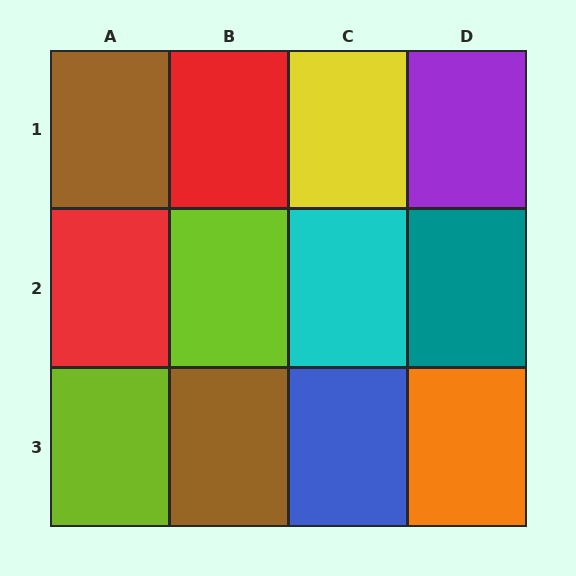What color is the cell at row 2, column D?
Teal.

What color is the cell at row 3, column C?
Blue.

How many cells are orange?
1 cell is orange.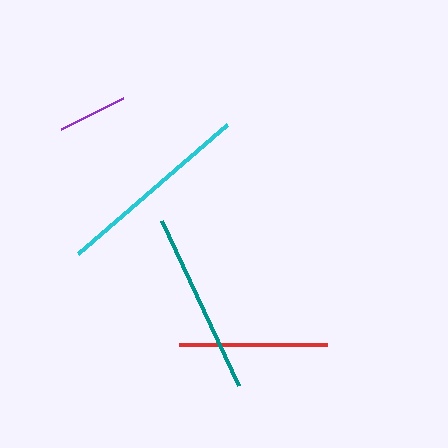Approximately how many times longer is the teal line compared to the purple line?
The teal line is approximately 2.6 times the length of the purple line.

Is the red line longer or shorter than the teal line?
The teal line is longer than the red line.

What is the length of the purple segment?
The purple segment is approximately 69 pixels long.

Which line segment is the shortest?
The purple line is the shortest at approximately 69 pixels.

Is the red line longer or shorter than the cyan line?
The cyan line is longer than the red line.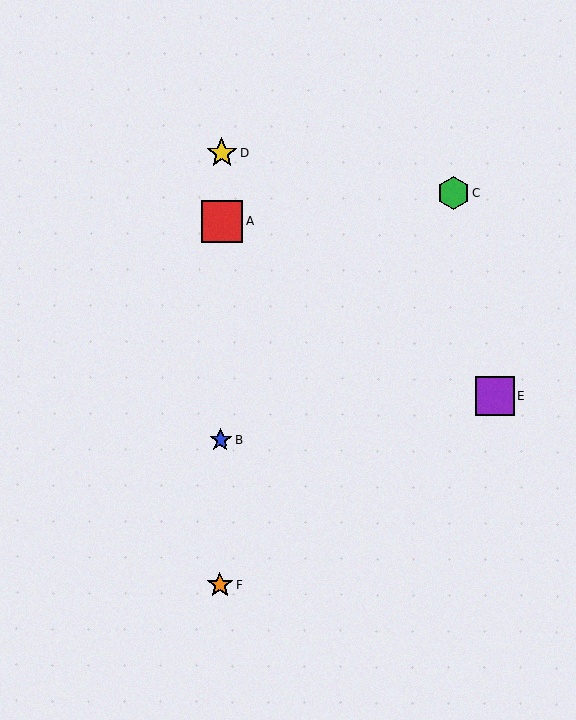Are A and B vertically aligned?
Yes, both are at x≈222.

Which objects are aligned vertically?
Objects A, B, D, F are aligned vertically.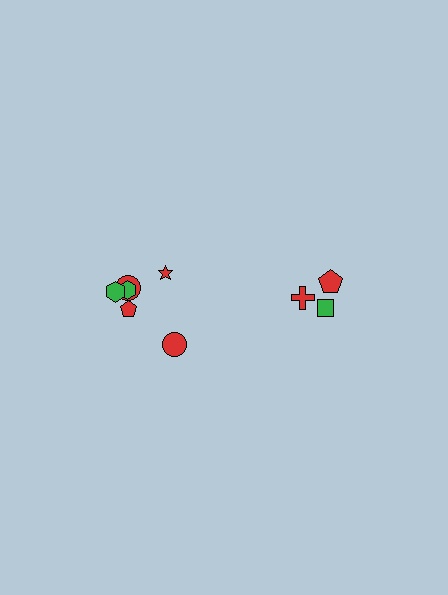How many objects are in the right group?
There are 3 objects.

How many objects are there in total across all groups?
There are 9 objects.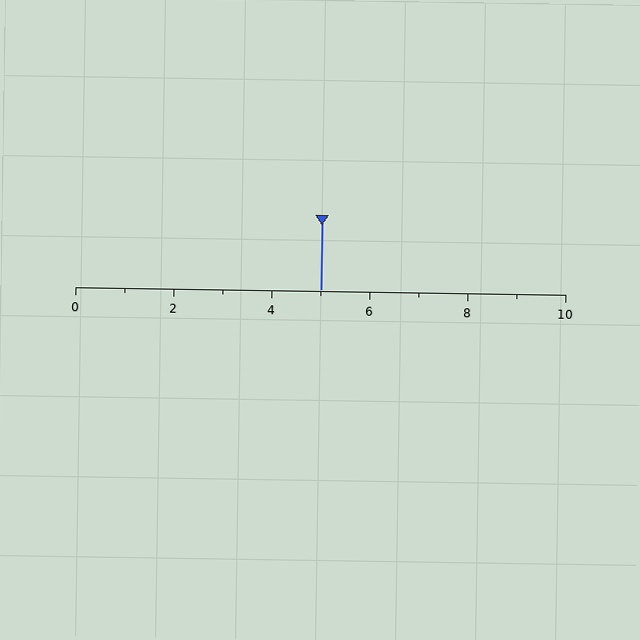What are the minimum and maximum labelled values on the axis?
The axis runs from 0 to 10.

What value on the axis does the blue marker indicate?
The marker indicates approximately 5.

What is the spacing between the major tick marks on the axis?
The major ticks are spaced 2 apart.